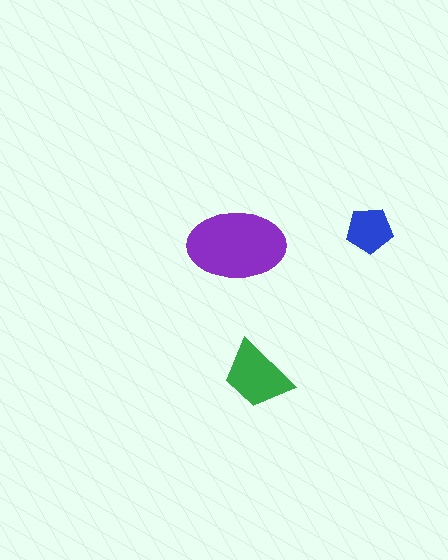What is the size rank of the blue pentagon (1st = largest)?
3rd.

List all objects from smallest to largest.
The blue pentagon, the green trapezoid, the purple ellipse.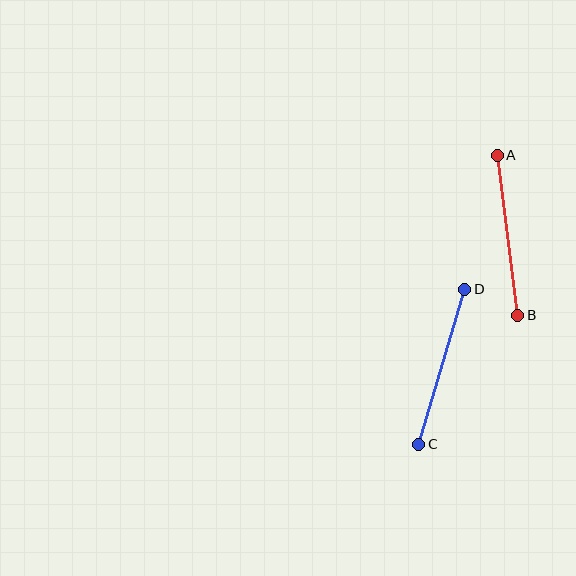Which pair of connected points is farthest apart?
Points C and D are farthest apart.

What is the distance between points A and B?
The distance is approximately 161 pixels.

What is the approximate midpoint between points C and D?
The midpoint is at approximately (442, 367) pixels.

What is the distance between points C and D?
The distance is approximately 161 pixels.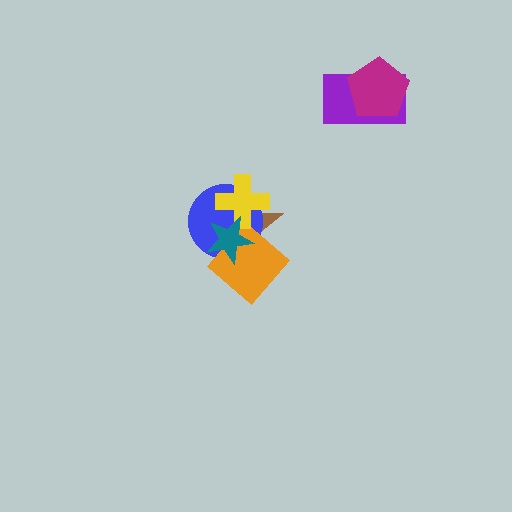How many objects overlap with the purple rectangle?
1 object overlaps with the purple rectangle.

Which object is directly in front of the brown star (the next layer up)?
The blue circle is directly in front of the brown star.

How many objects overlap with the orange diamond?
3 objects overlap with the orange diamond.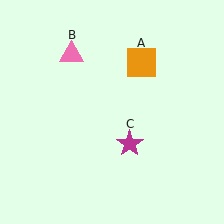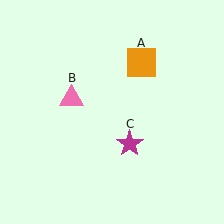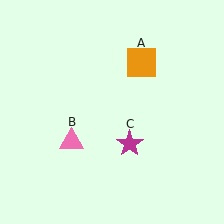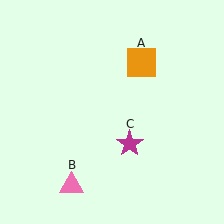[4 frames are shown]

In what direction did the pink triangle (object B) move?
The pink triangle (object B) moved down.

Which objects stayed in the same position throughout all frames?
Orange square (object A) and magenta star (object C) remained stationary.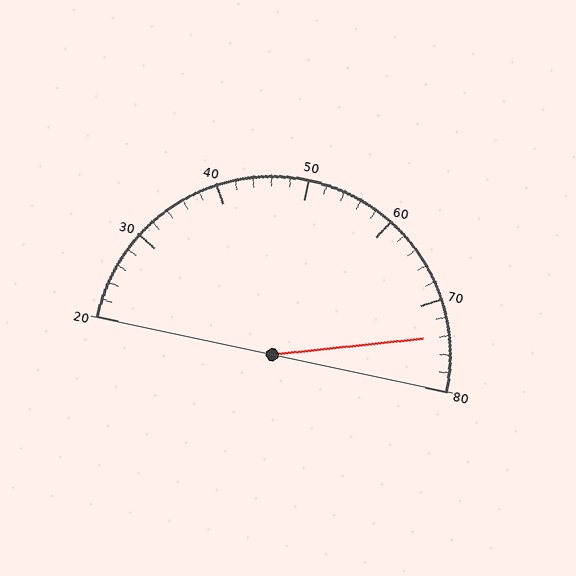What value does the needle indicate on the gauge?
The needle indicates approximately 74.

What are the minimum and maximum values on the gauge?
The gauge ranges from 20 to 80.